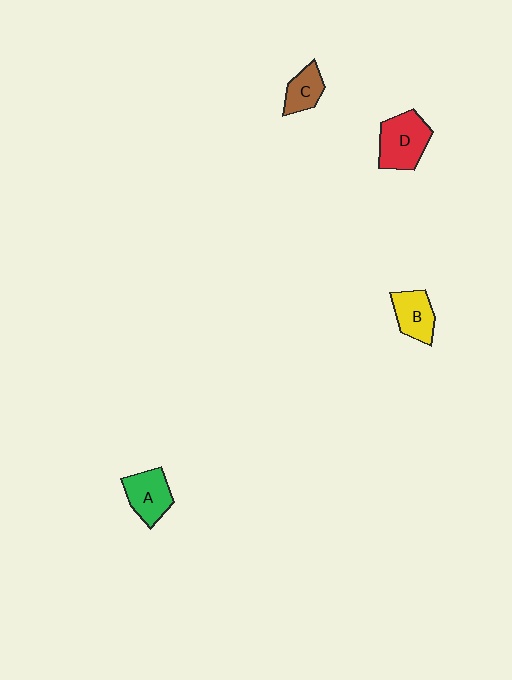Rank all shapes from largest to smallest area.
From largest to smallest: D (red), A (green), B (yellow), C (brown).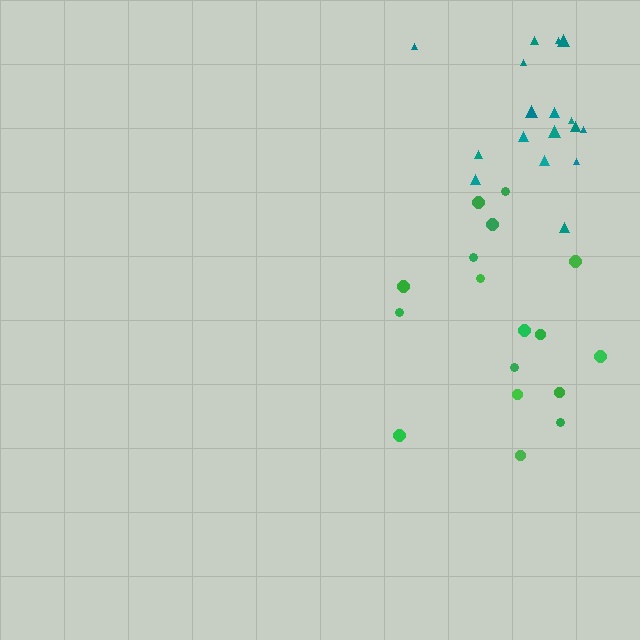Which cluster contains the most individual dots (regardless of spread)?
Green (17).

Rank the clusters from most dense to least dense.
teal, green.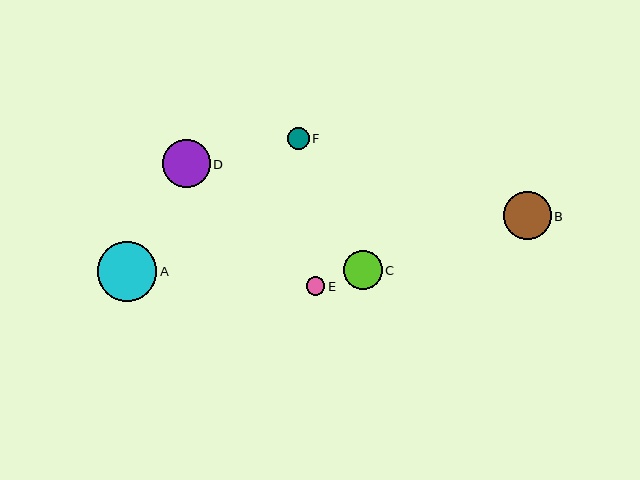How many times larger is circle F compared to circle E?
Circle F is approximately 1.2 times the size of circle E.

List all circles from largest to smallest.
From largest to smallest: A, D, B, C, F, E.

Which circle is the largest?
Circle A is the largest with a size of approximately 60 pixels.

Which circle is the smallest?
Circle E is the smallest with a size of approximately 19 pixels.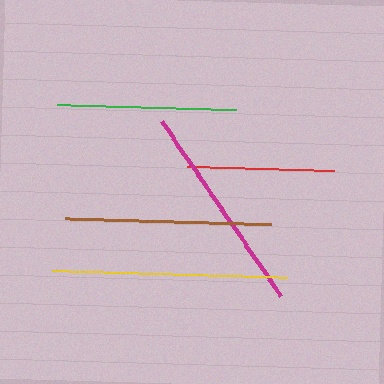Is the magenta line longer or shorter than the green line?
The magenta line is longer than the green line.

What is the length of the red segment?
The red segment is approximately 147 pixels long.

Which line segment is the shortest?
The red line is the shortest at approximately 147 pixels.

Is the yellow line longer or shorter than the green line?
The yellow line is longer than the green line.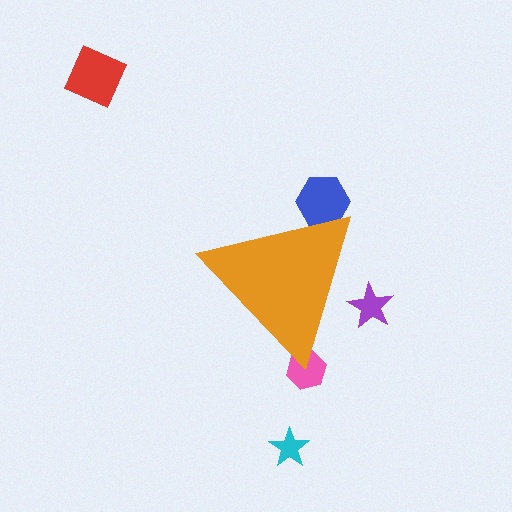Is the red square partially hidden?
No, the red square is fully visible.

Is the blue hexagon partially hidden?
Yes, the blue hexagon is partially hidden behind the orange triangle.